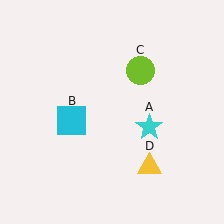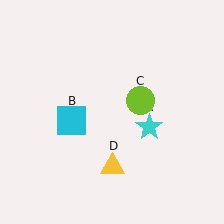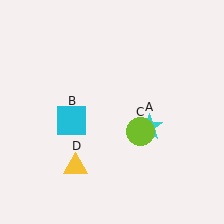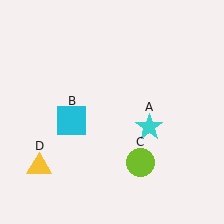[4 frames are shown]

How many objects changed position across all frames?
2 objects changed position: lime circle (object C), yellow triangle (object D).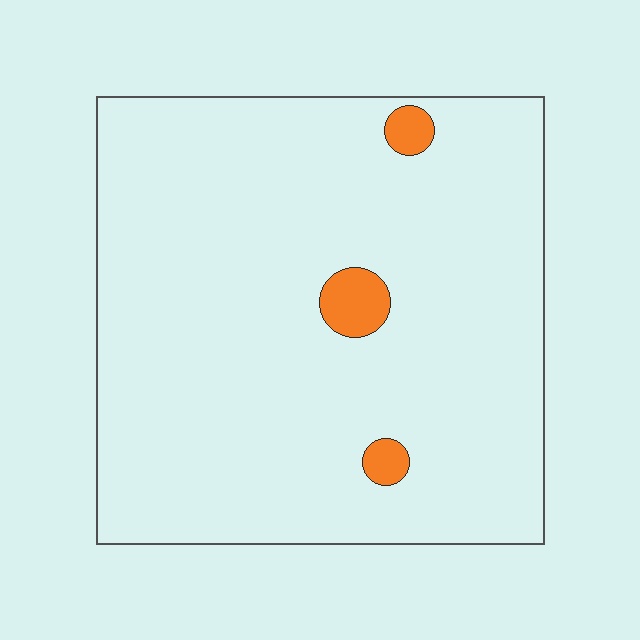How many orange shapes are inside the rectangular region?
3.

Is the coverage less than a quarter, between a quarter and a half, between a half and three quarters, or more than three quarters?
Less than a quarter.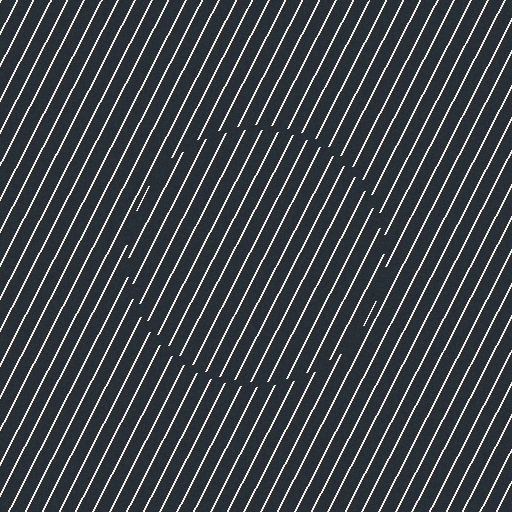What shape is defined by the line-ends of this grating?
An illusory circle. The interior of the shape contains the same grating, shifted by half a period — the contour is defined by the phase discontinuity where line-ends from the inner and outer gratings abut.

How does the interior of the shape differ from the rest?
The interior of the shape contains the same grating, shifted by half a period — the contour is defined by the phase discontinuity where line-ends from the inner and outer gratings abut.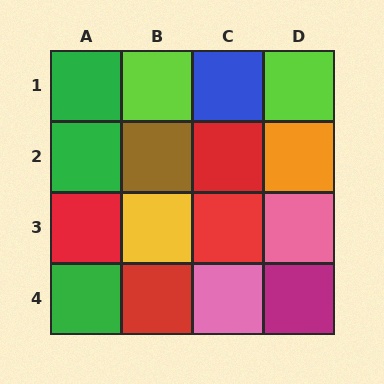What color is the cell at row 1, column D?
Lime.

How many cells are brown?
1 cell is brown.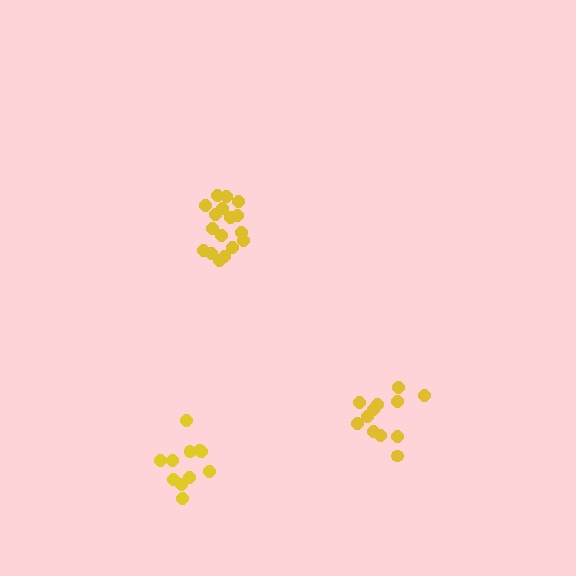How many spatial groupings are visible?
There are 3 spatial groupings.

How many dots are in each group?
Group 1: 11 dots, Group 2: 17 dots, Group 3: 12 dots (40 total).